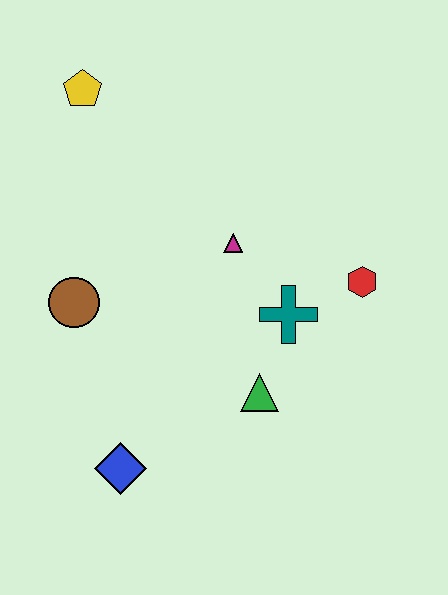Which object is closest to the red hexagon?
The teal cross is closest to the red hexagon.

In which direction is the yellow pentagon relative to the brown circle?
The yellow pentagon is above the brown circle.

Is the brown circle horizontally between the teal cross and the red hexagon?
No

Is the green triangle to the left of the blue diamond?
No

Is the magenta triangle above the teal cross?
Yes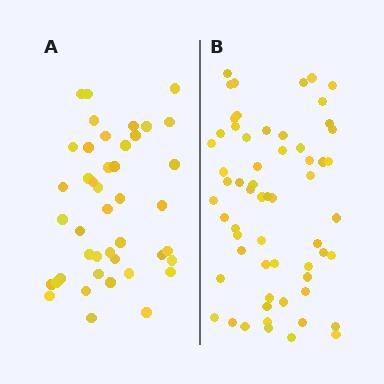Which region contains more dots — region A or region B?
Region B (the right region) has more dots.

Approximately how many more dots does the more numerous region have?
Region B has approximately 15 more dots than region A.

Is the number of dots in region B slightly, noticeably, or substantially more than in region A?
Region B has noticeably more, but not dramatically so. The ratio is roughly 1.4 to 1.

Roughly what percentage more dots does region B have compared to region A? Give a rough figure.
About 40% more.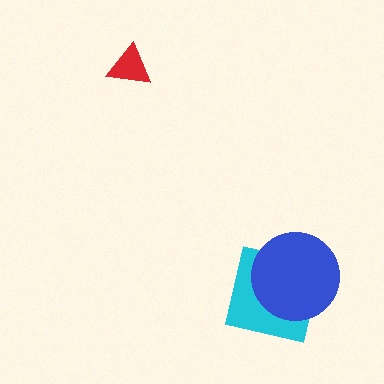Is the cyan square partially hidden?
Yes, it is partially covered by another shape.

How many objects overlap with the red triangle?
0 objects overlap with the red triangle.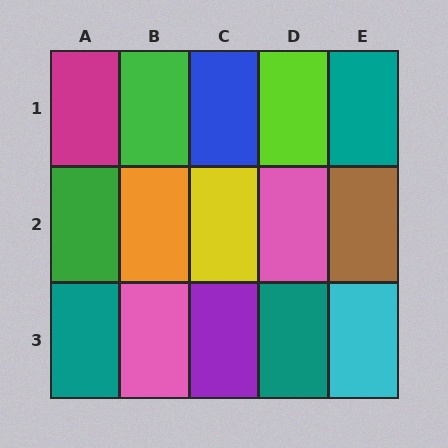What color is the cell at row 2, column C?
Yellow.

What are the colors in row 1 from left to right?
Magenta, green, blue, lime, teal.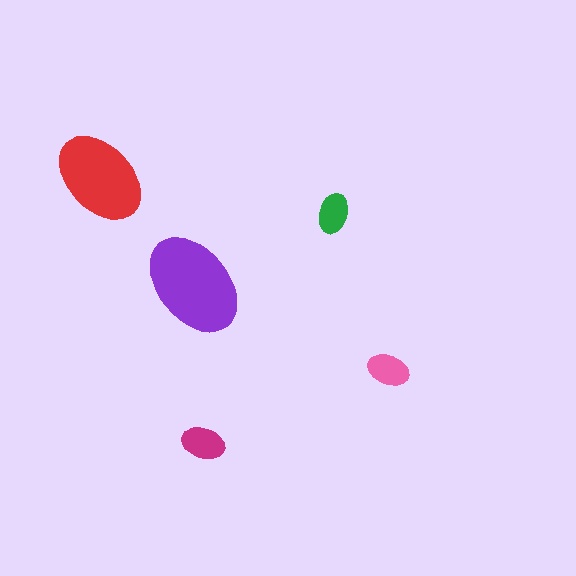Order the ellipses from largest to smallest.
the purple one, the red one, the magenta one, the pink one, the green one.